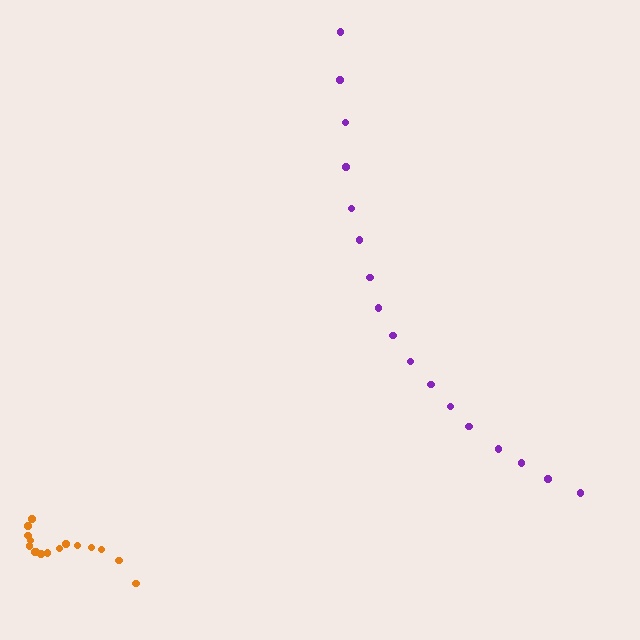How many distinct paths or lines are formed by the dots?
There are 2 distinct paths.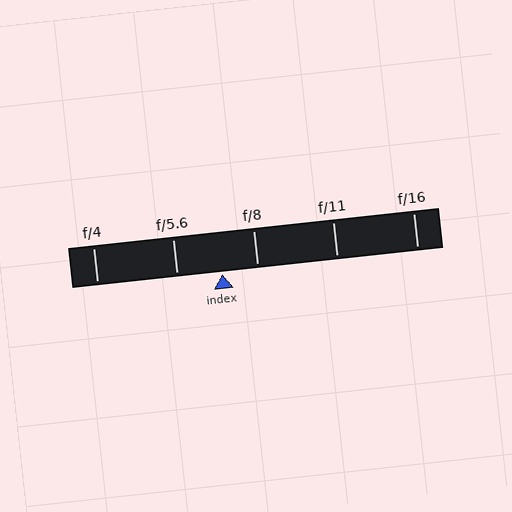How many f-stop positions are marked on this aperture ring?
There are 5 f-stop positions marked.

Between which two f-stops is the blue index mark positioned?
The index mark is between f/5.6 and f/8.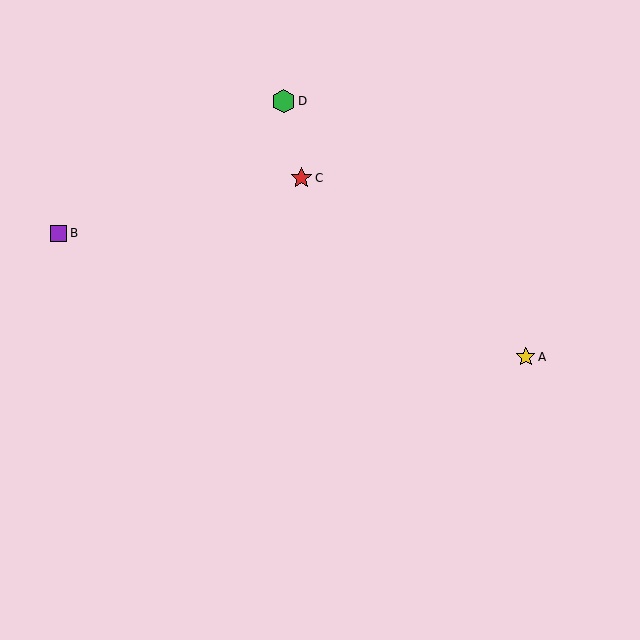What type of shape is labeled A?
Shape A is a yellow star.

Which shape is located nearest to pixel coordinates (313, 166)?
The red star (labeled C) at (301, 178) is nearest to that location.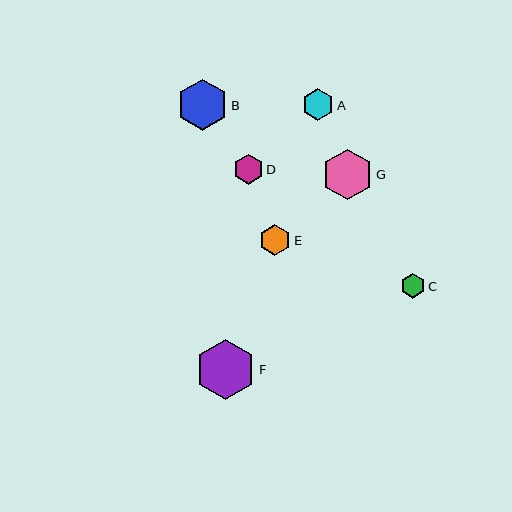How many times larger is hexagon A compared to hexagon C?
Hexagon A is approximately 1.3 times the size of hexagon C.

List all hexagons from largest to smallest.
From largest to smallest: F, B, G, A, E, D, C.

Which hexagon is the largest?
Hexagon F is the largest with a size of approximately 60 pixels.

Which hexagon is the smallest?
Hexagon C is the smallest with a size of approximately 24 pixels.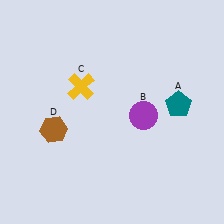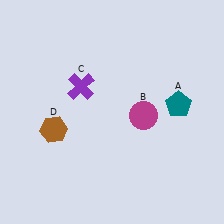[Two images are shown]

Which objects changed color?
B changed from purple to magenta. C changed from yellow to purple.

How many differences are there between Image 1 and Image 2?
There are 2 differences between the two images.